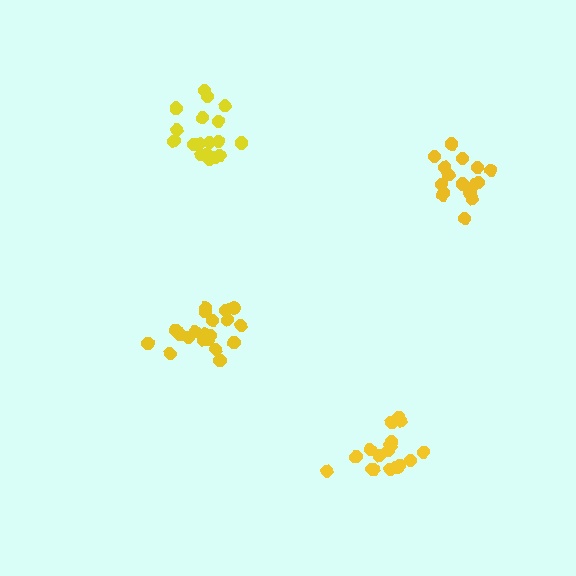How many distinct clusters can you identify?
There are 4 distinct clusters.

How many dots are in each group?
Group 1: 18 dots, Group 2: 20 dots, Group 3: 16 dots, Group 4: 17 dots (71 total).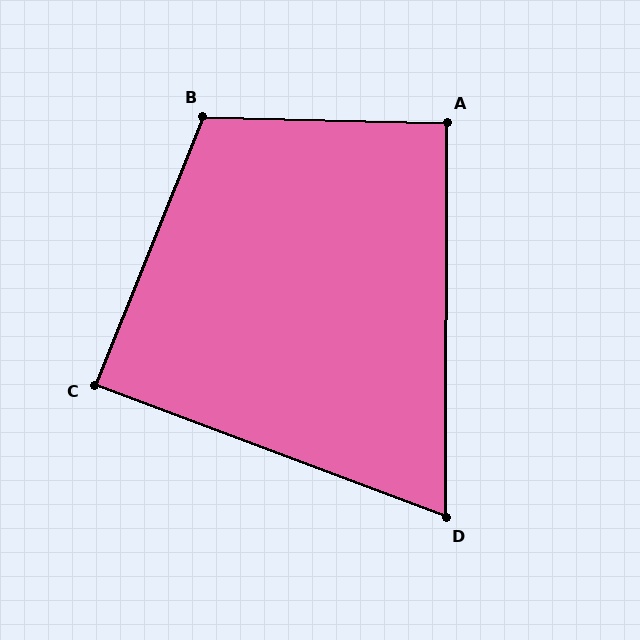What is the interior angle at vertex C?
Approximately 89 degrees (approximately right).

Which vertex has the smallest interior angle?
D, at approximately 70 degrees.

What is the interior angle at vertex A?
Approximately 91 degrees (approximately right).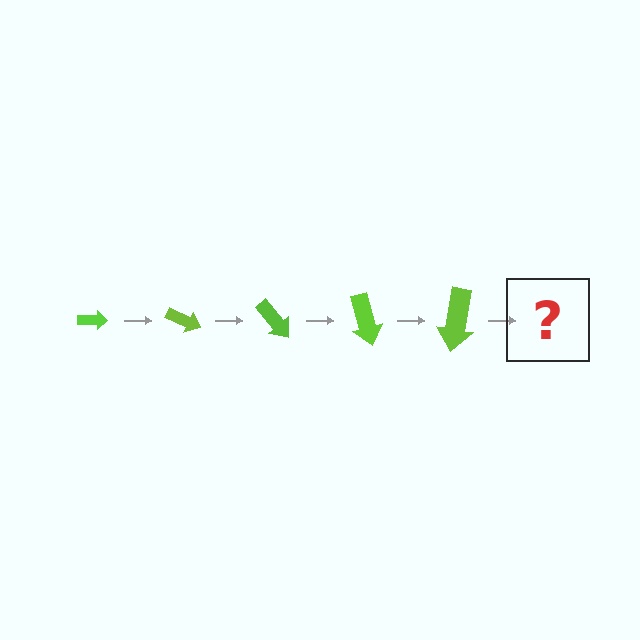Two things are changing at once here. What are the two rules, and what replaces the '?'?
The two rules are that the arrow grows larger each step and it rotates 25 degrees each step. The '?' should be an arrow, larger than the previous one and rotated 125 degrees from the start.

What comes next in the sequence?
The next element should be an arrow, larger than the previous one and rotated 125 degrees from the start.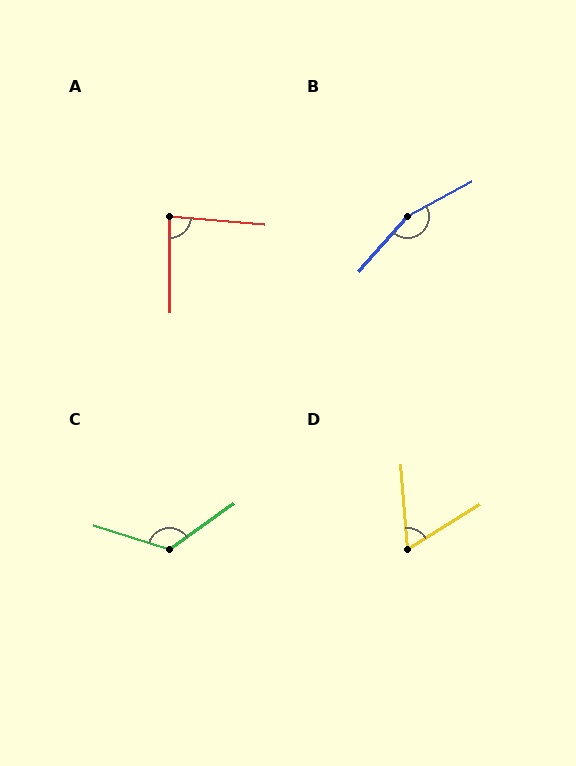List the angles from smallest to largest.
D (63°), A (84°), C (127°), B (159°).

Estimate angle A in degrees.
Approximately 84 degrees.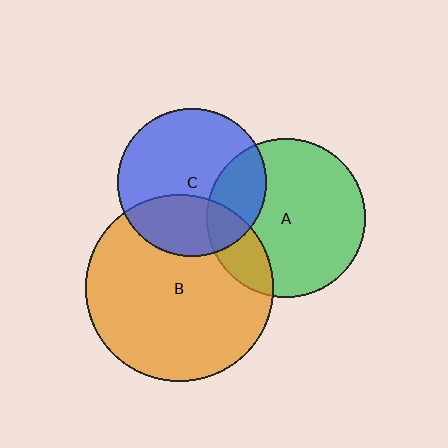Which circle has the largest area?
Circle B (orange).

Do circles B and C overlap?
Yes.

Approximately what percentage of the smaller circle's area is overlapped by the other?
Approximately 30%.